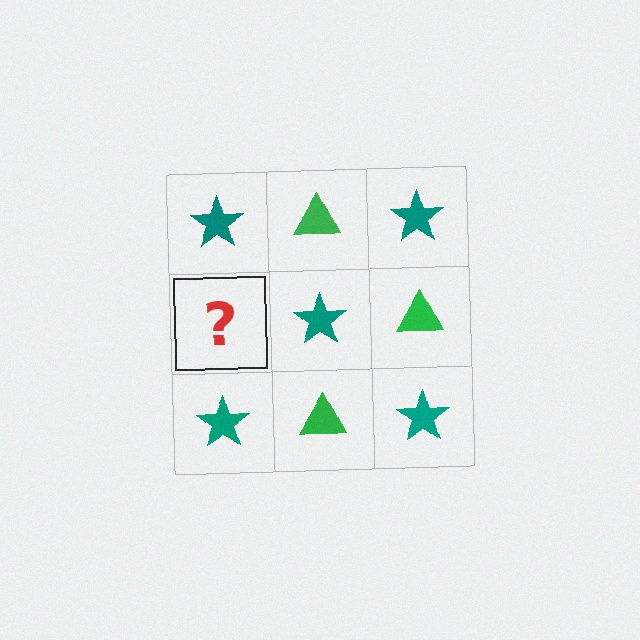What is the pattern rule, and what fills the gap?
The rule is that it alternates teal star and green triangle in a checkerboard pattern. The gap should be filled with a green triangle.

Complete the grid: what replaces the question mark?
The question mark should be replaced with a green triangle.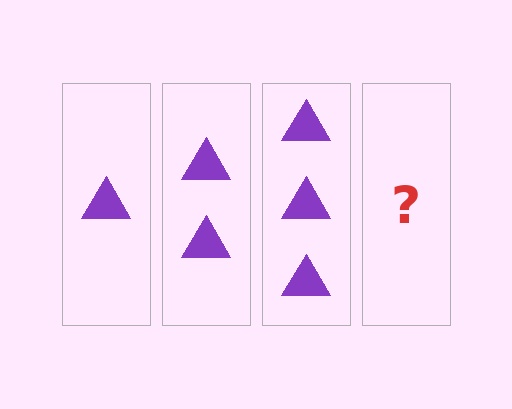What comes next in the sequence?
The next element should be 4 triangles.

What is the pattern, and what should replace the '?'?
The pattern is that each step adds one more triangle. The '?' should be 4 triangles.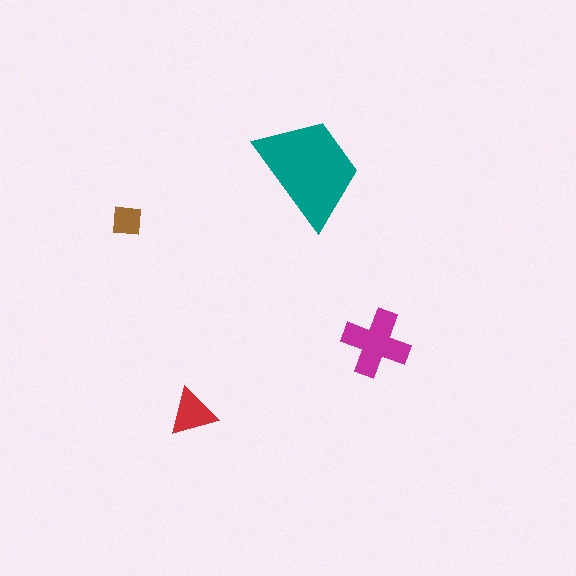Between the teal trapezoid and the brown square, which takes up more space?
The teal trapezoid.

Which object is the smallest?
The brown square.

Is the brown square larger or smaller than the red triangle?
Smaller.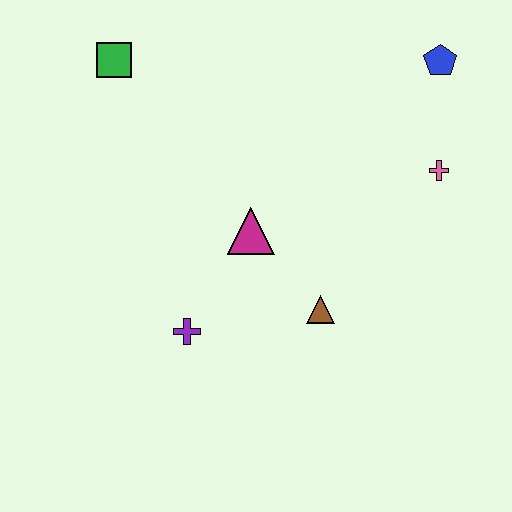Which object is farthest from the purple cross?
The blue pentagon is farthest from the purple cross.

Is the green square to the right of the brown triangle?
No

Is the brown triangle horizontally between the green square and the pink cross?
Yes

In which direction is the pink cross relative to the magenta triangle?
The pink cross is to the right of the magenta triangle.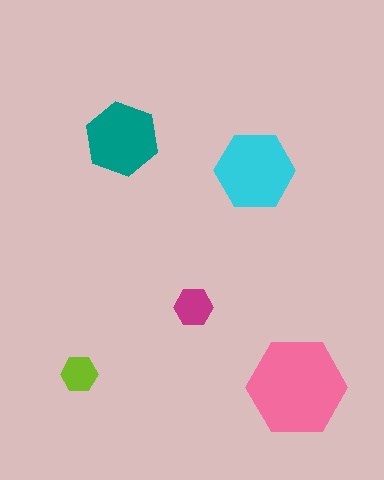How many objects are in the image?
There are 5 objects in the image.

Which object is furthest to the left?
The lime hexagon is leftmost.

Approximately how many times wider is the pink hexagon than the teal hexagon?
About 1.5 times wider.